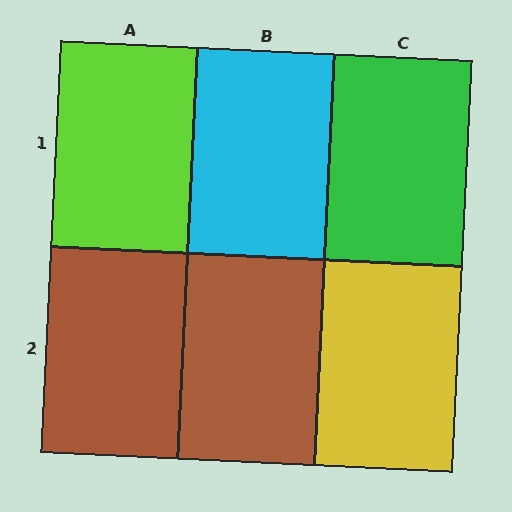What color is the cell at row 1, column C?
Green.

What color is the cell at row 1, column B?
Cyan.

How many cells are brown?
2 cells are brown.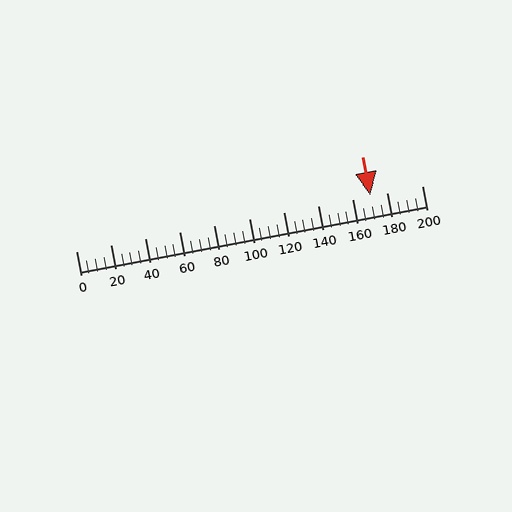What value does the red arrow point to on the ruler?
The red arrow points to approximately 170.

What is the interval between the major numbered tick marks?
The major tick marks are spaced 20 units apart.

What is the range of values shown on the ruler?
The ruler shows values from 0 to 200.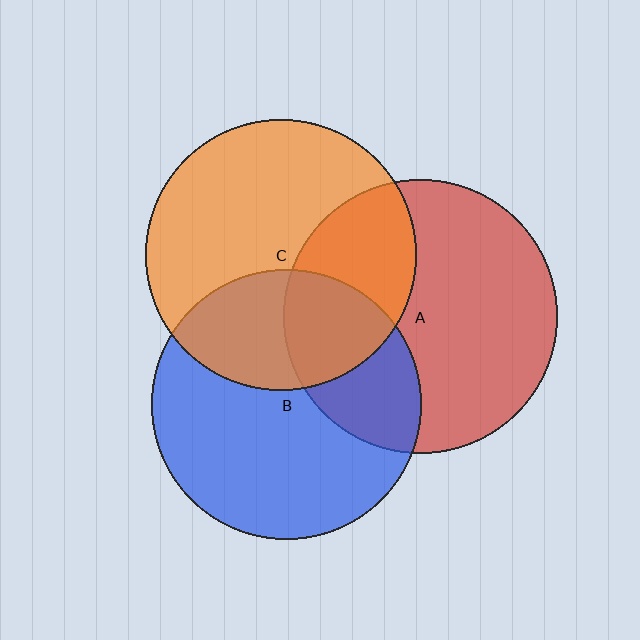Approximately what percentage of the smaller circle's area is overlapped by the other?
Approximately 30%.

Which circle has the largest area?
Circle A (red).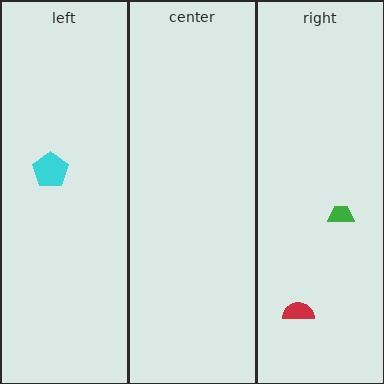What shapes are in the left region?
The cyan pentagon.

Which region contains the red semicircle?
The right region.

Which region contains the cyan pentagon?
The left region.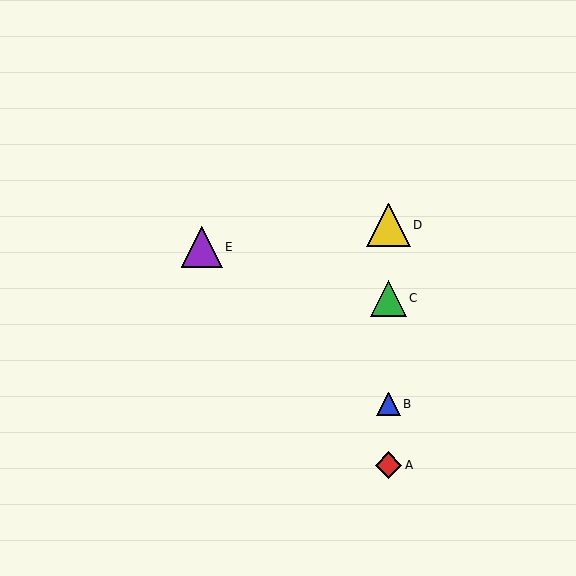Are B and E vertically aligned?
No, B is at x≈388 and E is at x≈202.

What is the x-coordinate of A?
Object A is at x≈388.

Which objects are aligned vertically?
Objects A, B, C, D are aligned vertically.